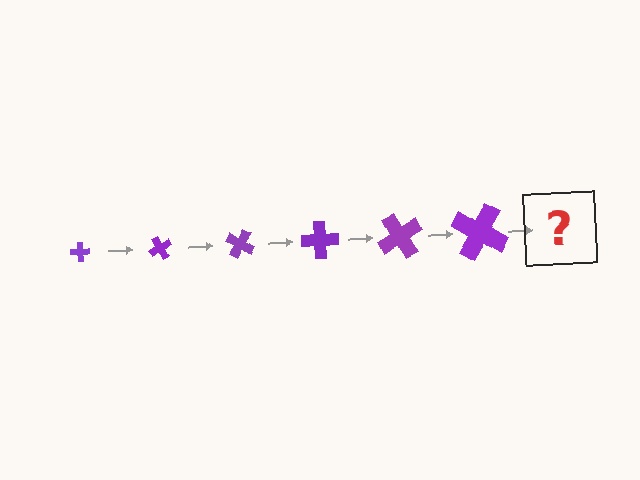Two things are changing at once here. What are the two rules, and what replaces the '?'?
The two rules are that the cross grows larger each step and it rotates 60 degrees each step. The '?' should be a cross, larger than the previous one and rotated 360 degrees from the start.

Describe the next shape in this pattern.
It should be a cross, larger than the previous one and rotated 360 degrees from the start.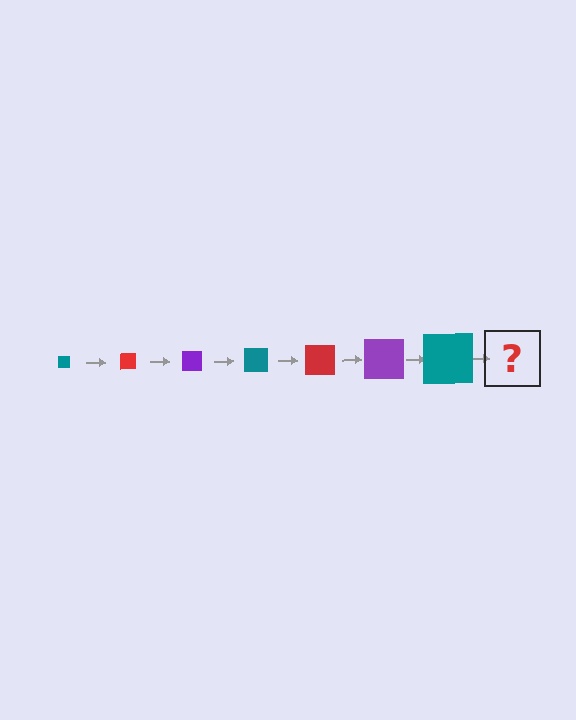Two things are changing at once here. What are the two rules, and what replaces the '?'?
The two rules are that the square grows larger each step and the color cycles through teal, red, and purple. The '?' should be a red square, larger than the previous one.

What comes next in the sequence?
The next element should be a red square, larger than the previous one.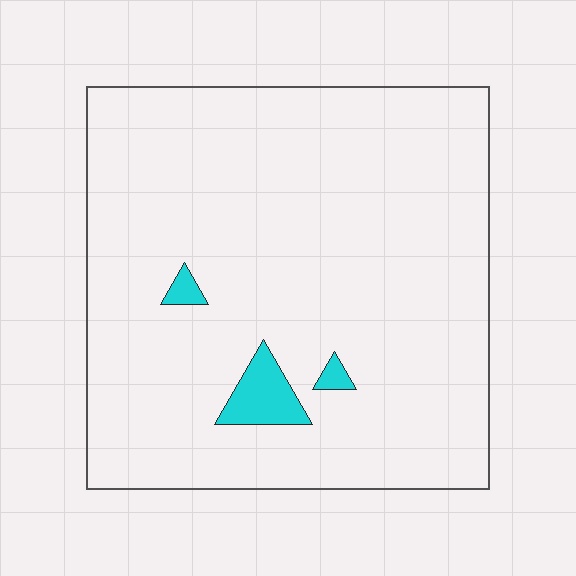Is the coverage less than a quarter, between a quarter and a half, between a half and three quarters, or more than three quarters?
Less than a quarter.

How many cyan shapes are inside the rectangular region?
3.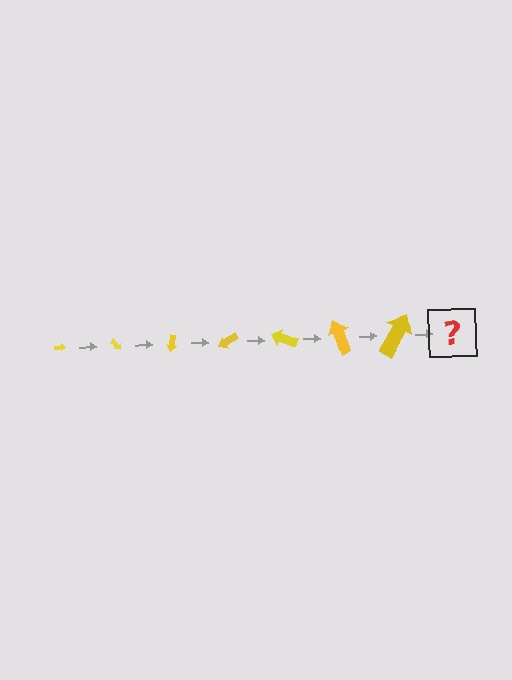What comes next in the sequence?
The next element should be an arrow, larger than the previous one and rotated 350 degrees from the start.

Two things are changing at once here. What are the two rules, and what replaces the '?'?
The two rules are that the arrow grows larger each step and it rotates 50 degrees each step. The '?' should be an arrow, larger than the previous one and rotated 350 degrees from the start.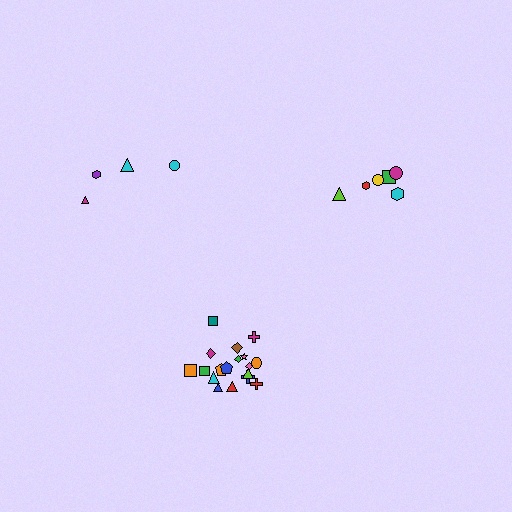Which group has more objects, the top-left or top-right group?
The top-right group.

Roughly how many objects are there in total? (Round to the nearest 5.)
Roughly 30 objects in total.